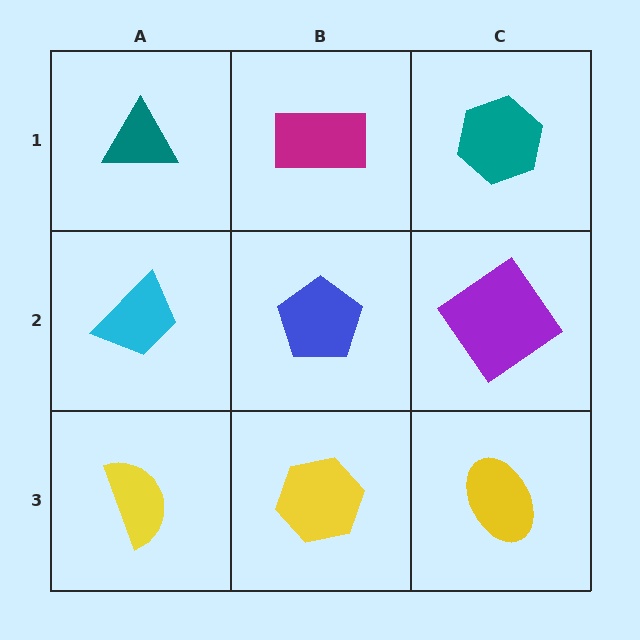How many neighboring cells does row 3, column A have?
2.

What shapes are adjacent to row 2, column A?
A teal triangle (row 1, column A), a yellow semicircle (row 3, column A), a blue pentagon (row 2, column B).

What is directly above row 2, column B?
A magenta rectangle.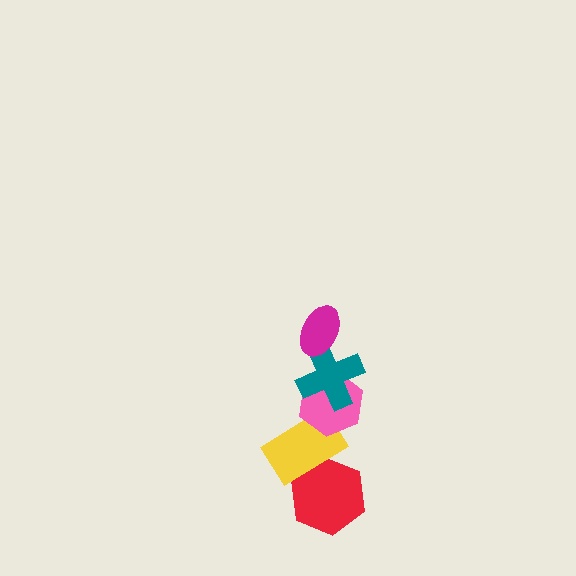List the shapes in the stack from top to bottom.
From top to bottom: the magenta ellipse, the teal cross, the pink hexagon, the yellow rectangle, the red hexagon.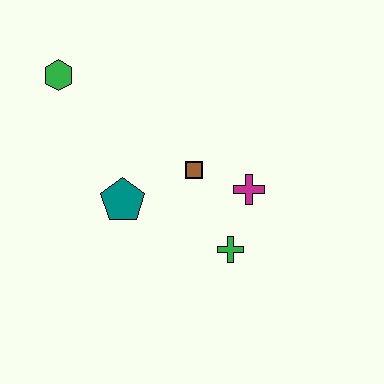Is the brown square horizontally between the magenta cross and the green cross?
No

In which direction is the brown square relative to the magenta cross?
The brown square is to the left of the magenta cross.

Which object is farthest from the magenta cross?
The green hexagon is farthest from the magenta cross.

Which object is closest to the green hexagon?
The teal pentagon is closest to the green hexagon.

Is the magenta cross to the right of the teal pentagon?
Yes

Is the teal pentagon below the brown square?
Yes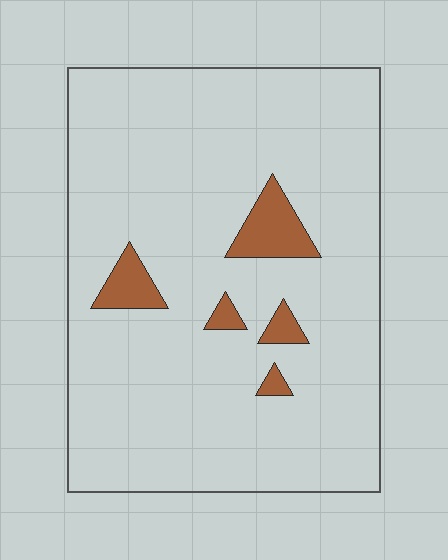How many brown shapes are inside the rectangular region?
5.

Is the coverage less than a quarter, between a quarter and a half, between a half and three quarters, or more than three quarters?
Less than a quarter.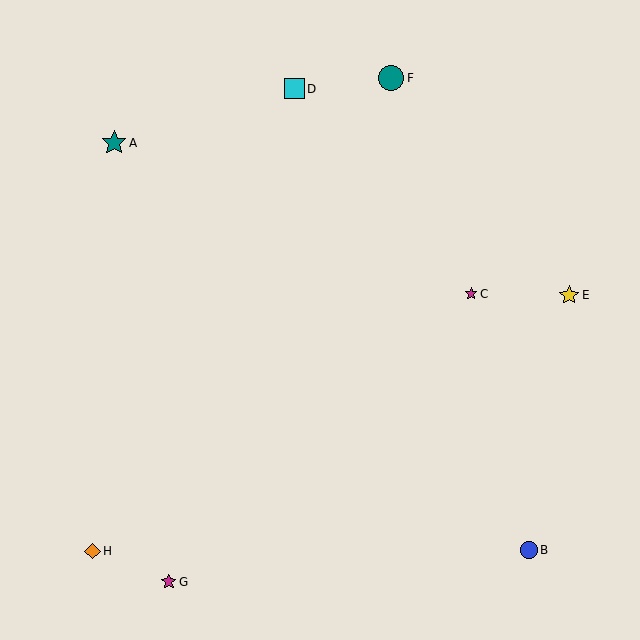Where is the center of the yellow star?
The center of the yellow star is at (569, 295).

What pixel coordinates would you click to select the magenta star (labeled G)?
Click at (169, 582) to select the magenta star G.